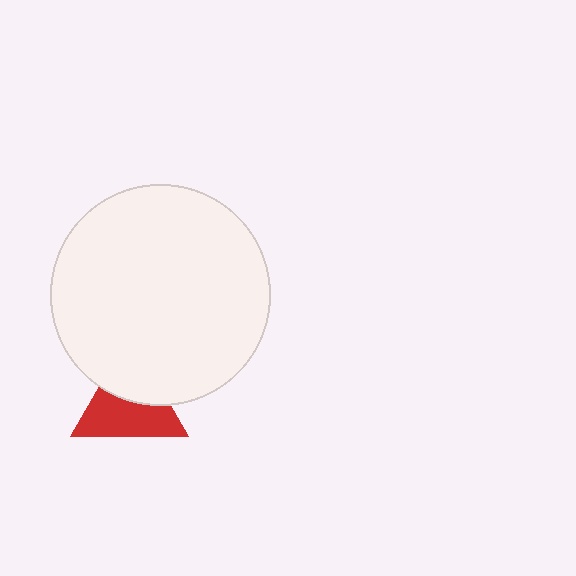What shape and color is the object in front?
The object in front is a white circle.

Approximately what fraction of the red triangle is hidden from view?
Roughly 41% of the red triangle is hidden behind the white circle.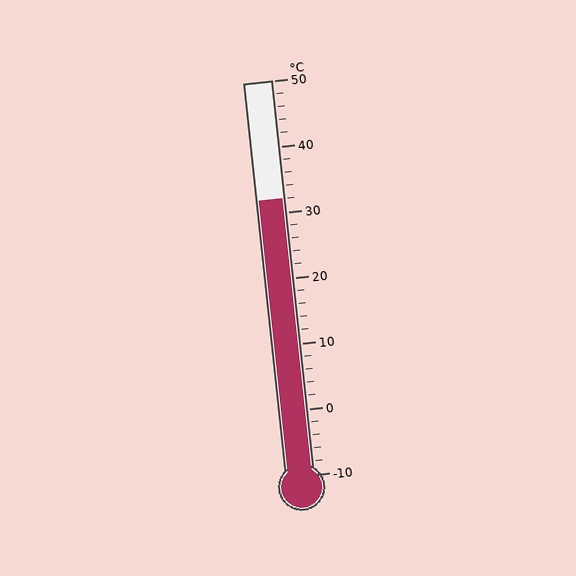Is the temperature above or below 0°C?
The temperature is above 0°C.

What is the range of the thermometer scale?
The thermometer scale ranges from -10°C to 50°C.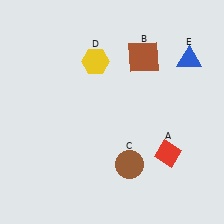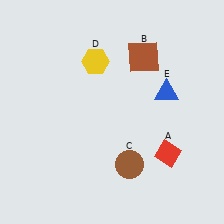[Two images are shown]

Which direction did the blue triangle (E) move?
The blue triangle (E) moved down.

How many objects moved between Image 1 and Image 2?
1 object moved between the two images.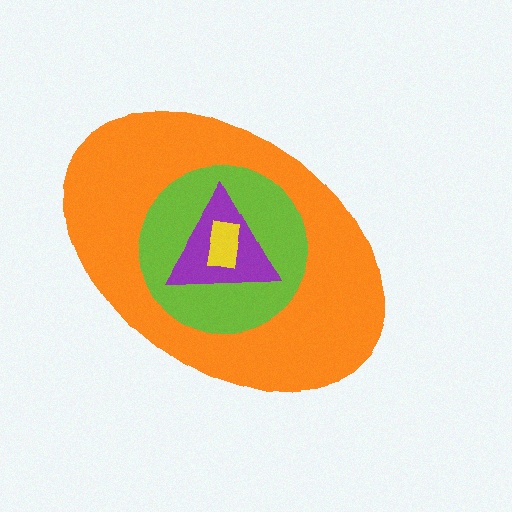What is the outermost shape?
The orange ellipse.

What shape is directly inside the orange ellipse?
The lime circle.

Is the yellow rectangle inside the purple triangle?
Yes.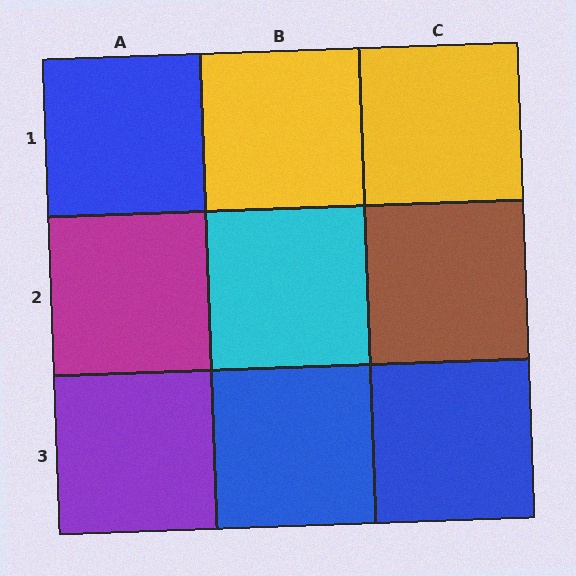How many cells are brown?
1 cell is brown.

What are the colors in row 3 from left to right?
Purple, blue, blue.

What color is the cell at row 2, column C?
Brown.